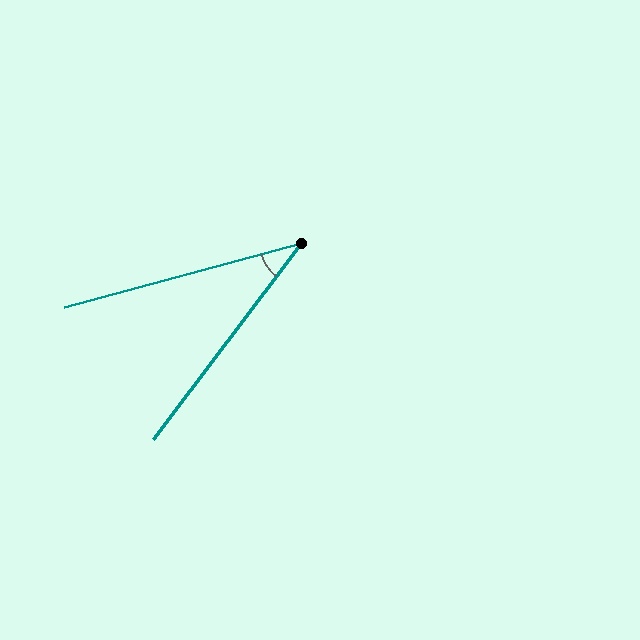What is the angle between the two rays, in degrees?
Approximately 38 degrees.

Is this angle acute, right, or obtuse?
It is acute.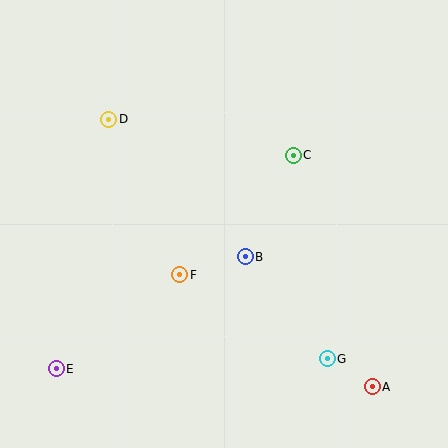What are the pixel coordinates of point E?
Point E is at (56, 369).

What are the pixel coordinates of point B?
Point B is at (245, 257).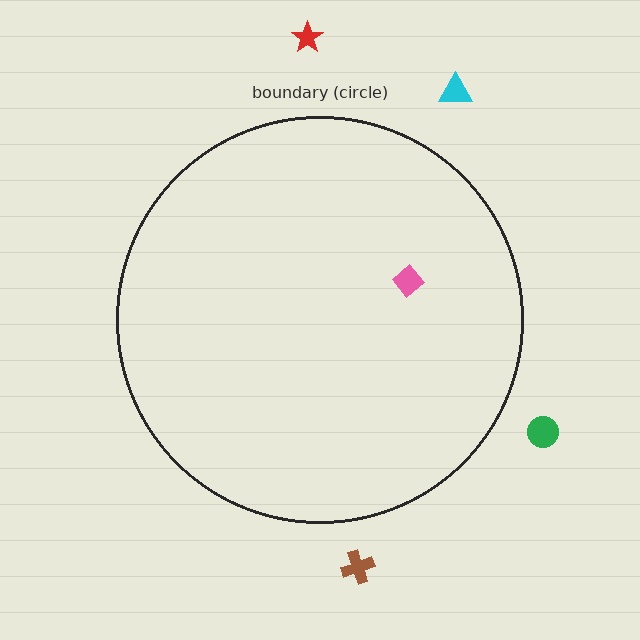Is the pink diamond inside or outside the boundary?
Inside.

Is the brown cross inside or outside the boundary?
Outside.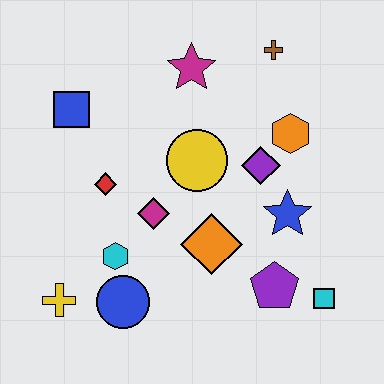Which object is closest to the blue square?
The red diamond is closest to the blue square.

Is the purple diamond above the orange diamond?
Yes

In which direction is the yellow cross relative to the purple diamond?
The yellow cross is to the left of the purple diamond.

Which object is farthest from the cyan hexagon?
The brown cross is farthest from the cyan hexagon.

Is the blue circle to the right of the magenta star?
No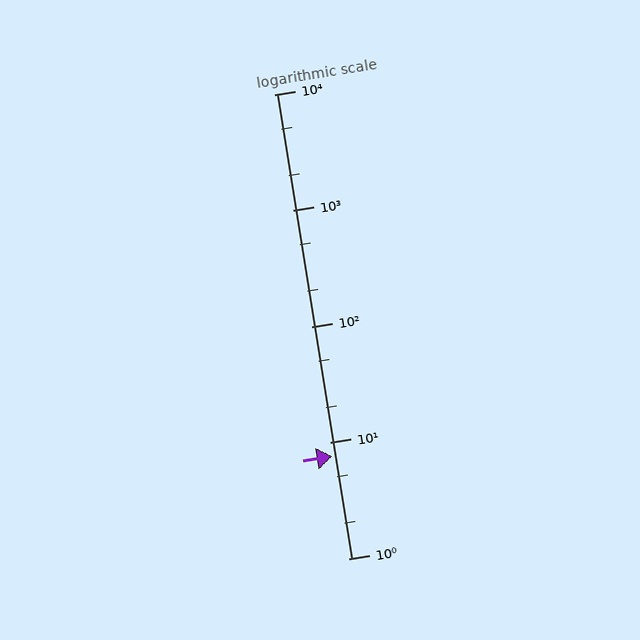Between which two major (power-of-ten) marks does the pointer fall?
The pointer is between 1 and 10.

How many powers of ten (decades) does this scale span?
The scale spans 4 decades, from 1 to 10000.